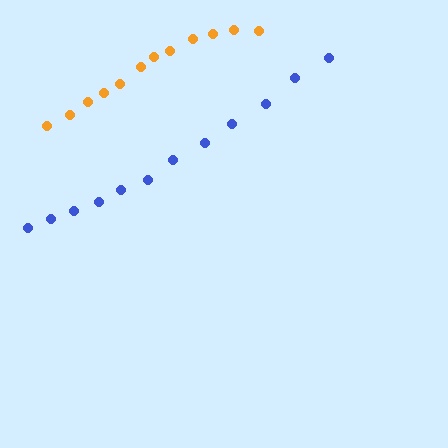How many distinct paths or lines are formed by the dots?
There are 2 distinct paths.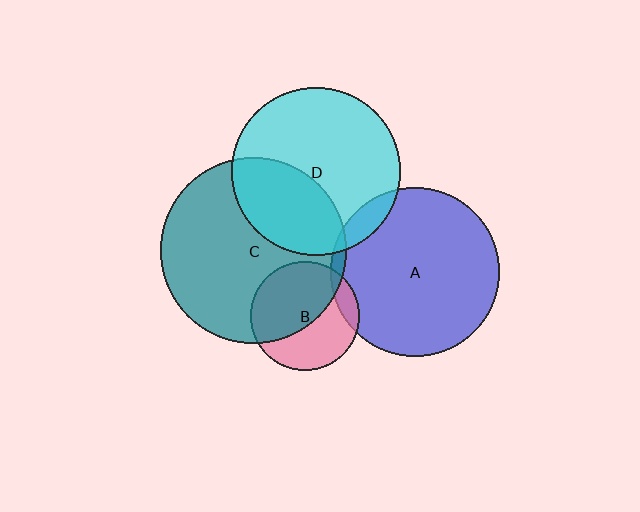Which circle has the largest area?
Circle C (teal).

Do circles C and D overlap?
Yes.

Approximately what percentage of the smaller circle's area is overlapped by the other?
Approximately 35%.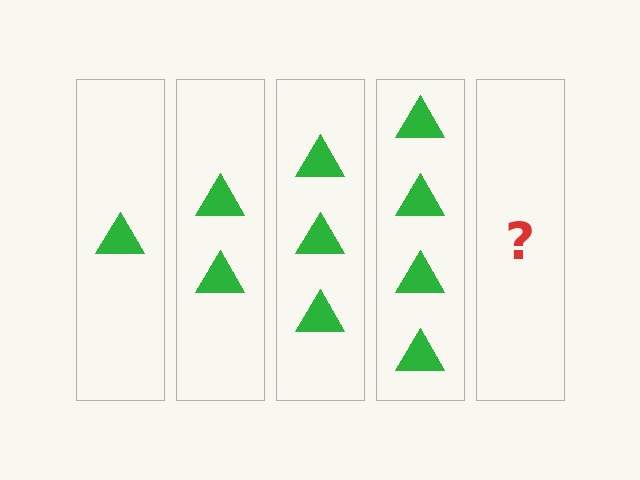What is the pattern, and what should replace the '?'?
The pattern is that each step adds one more triangle. The '?' should be 5 triangles.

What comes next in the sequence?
The next element should be 5 triangles.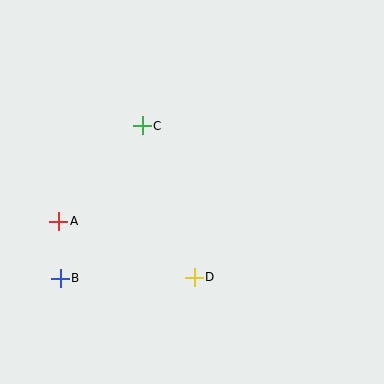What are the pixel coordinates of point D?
Point D is at (194, 277).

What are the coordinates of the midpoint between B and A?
The midpoint between B and A is at (60, 250).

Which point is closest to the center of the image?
Point C at (142, 126) is closest to the center.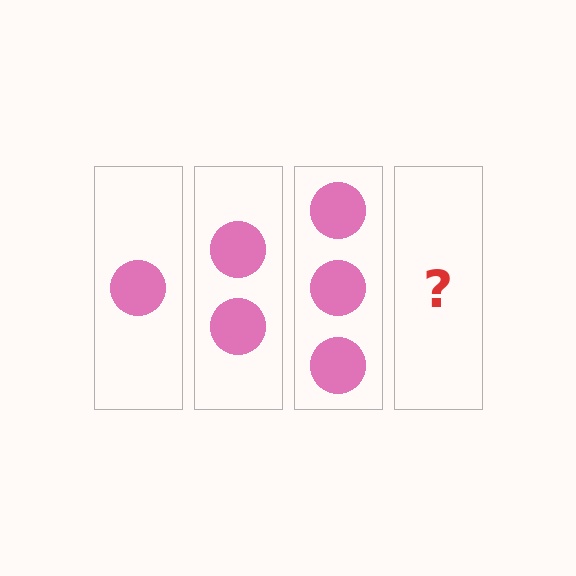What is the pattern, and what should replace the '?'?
The pattern is that each step adds one more circle. The '?' should be 4 circles.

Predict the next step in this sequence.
The next step is 4 circles.